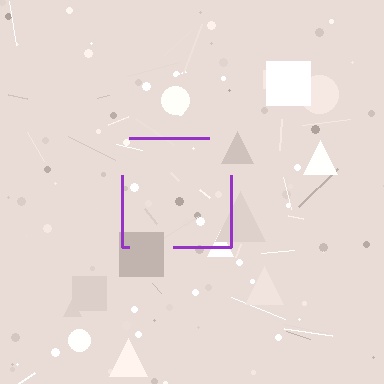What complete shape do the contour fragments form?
The contour fragments form a square.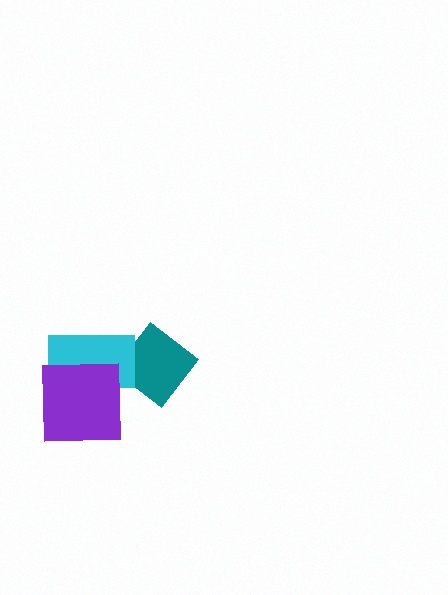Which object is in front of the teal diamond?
The cyan rectangle is in front of the teal diamond.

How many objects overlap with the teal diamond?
1 object overlaps with the teal diamond.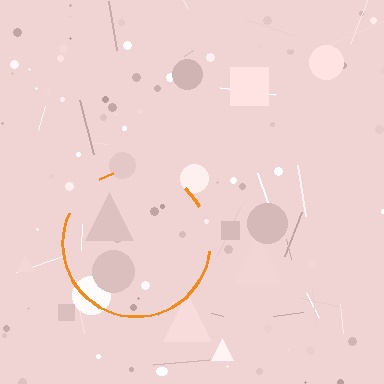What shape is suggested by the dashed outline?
The dashed outline suggests a circle.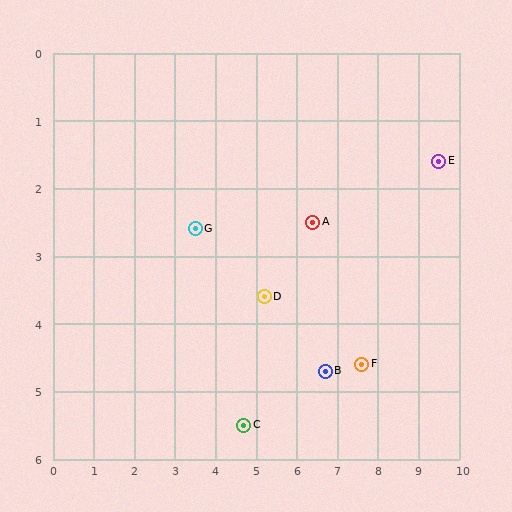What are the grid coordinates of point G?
Point G is at approximately (3.5, 2.6).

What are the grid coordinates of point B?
Point B is at approximately (6.7, 4.7).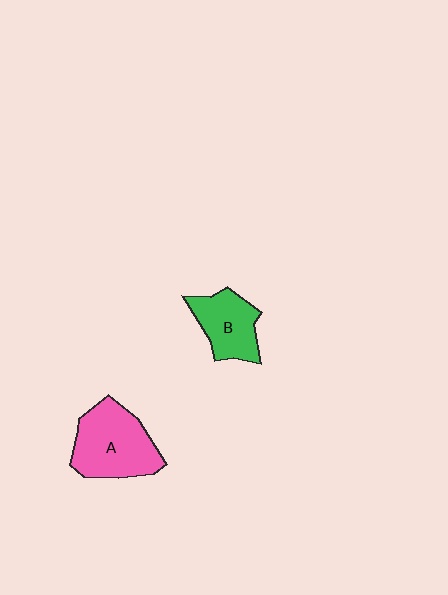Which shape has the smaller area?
Shape B (green).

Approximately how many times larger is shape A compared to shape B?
Approximately 1.4 times.